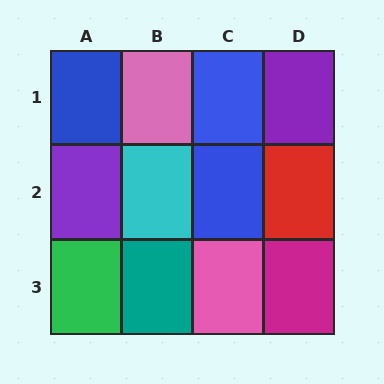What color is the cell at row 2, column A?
Purple.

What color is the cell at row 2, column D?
Red.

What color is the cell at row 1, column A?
Blue.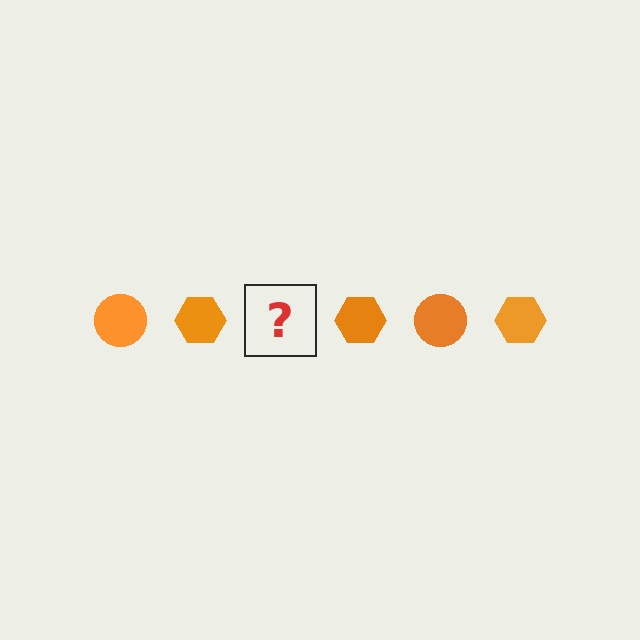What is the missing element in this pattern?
The missing element is an orange circle.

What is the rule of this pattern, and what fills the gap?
The rule is that the pattern cycles through circle, hexagon shapes in orange. The gap should be filled with an orange circle.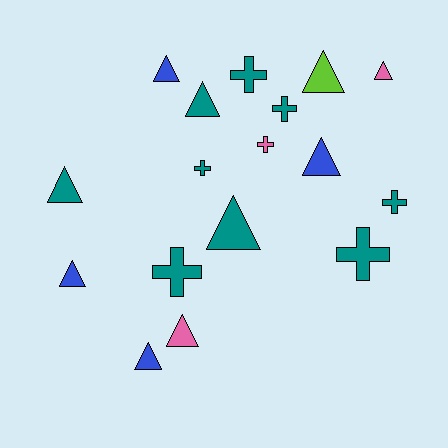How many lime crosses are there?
There are no lime crosses.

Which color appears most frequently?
Teal, with 9 objects.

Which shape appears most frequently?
Triangle, with 10 objects.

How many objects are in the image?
There are 17 objects.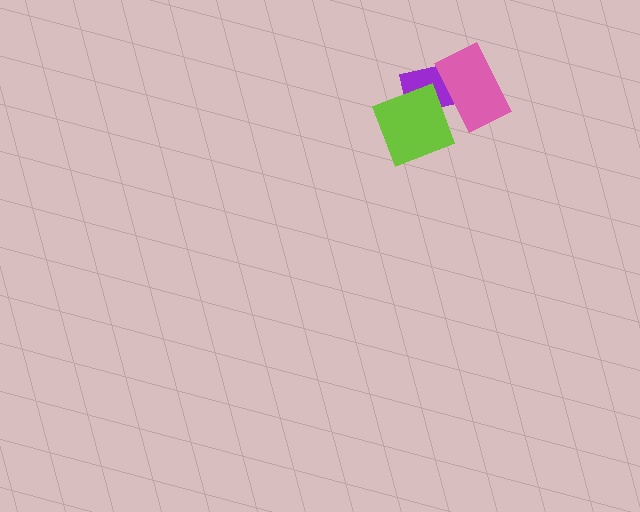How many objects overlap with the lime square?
1 object overlaps with the lime square.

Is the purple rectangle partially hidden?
Yes, it is partially covered by another shape.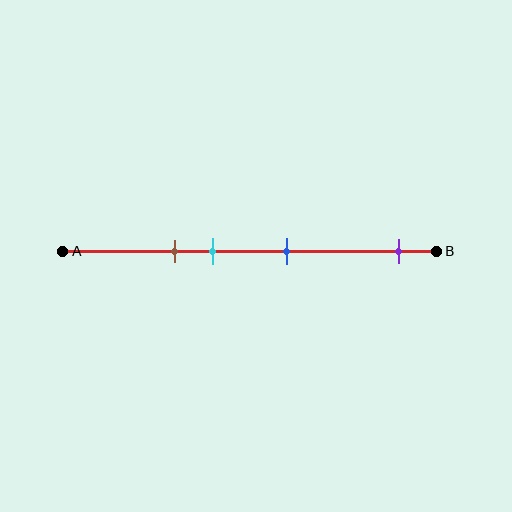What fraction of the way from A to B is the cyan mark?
The cyan mark is approximately 40% (0.4) of the way from A to B.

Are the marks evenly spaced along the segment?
No, the marks are not evenly spaced.